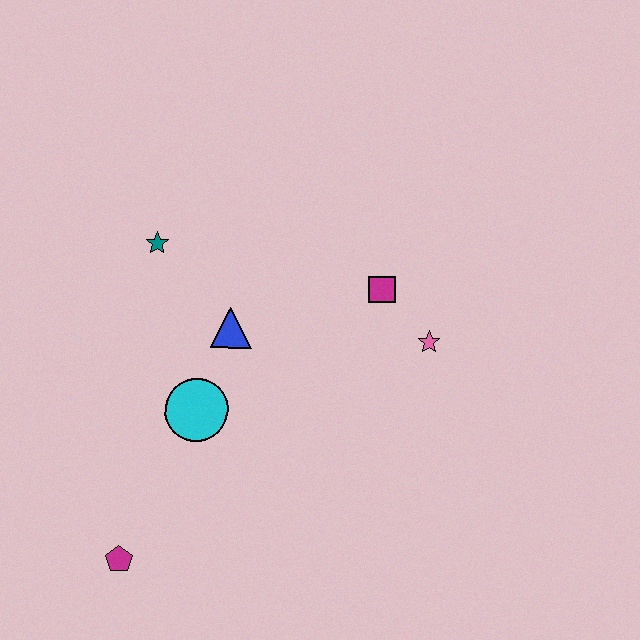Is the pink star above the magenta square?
No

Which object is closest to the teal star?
The blue triangle is closest to the teal star.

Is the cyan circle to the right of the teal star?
Yes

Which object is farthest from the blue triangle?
The magenta pentagon is farthest from the blue triangle.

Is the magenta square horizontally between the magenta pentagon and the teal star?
No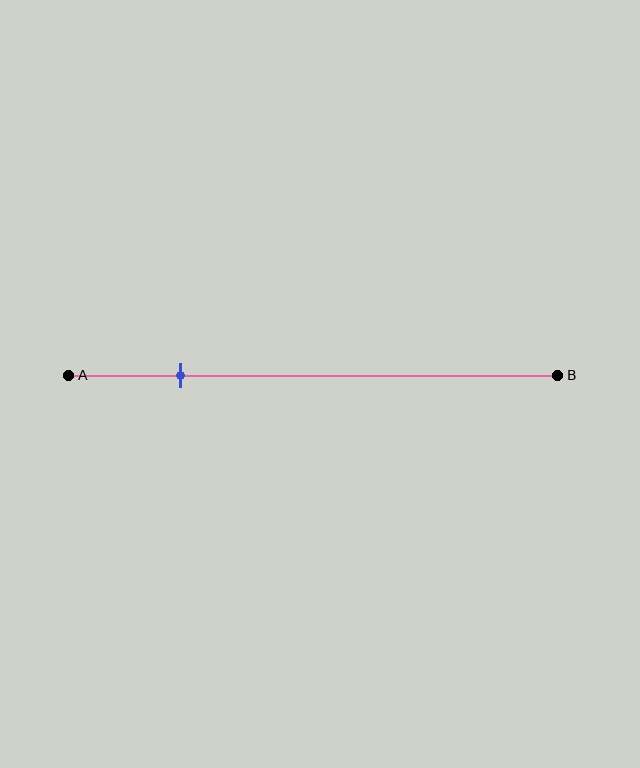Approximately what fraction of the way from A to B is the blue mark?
The blue mark is approximately 25% of the way from A to B.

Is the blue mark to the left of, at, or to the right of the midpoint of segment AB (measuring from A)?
The blue mark is to the left of the midpoint of segment AB.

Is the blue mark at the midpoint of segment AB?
No, the mark is at about 25% from A, not at the 50% midpoint.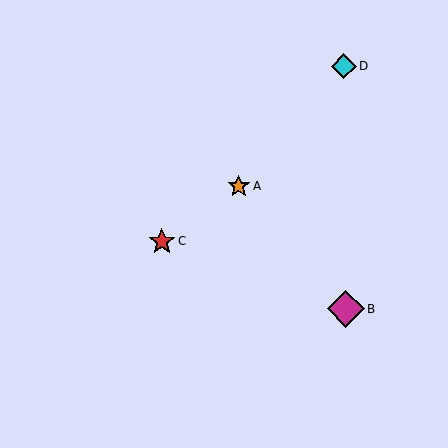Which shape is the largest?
The magenta diamond (labeled B) is the largest.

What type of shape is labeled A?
Shape A is an orange star.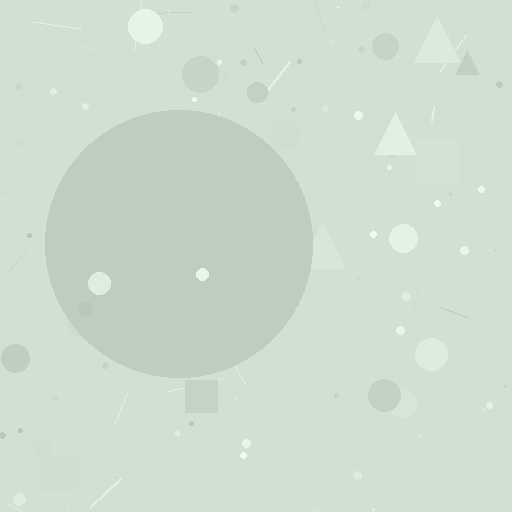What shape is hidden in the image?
A circle is hidden in the image.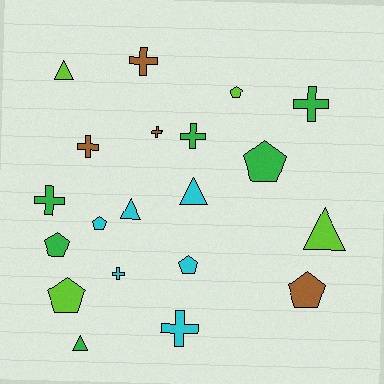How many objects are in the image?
There are 20 objects.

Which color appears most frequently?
Green, with 6 objects.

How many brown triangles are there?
There are no brown triangles.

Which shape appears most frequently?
Cross, with 8 objects.